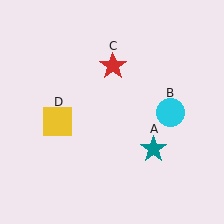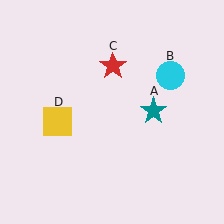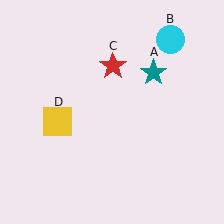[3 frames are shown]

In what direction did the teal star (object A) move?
The teal star (object A) moved up.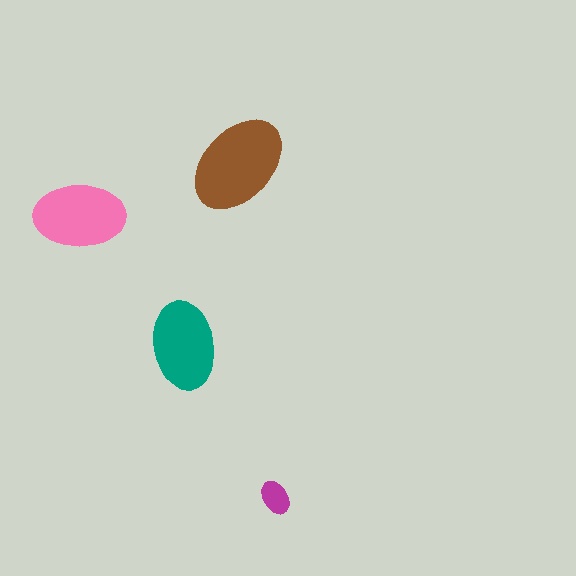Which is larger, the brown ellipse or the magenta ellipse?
The brown one.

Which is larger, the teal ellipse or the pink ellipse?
The pink one.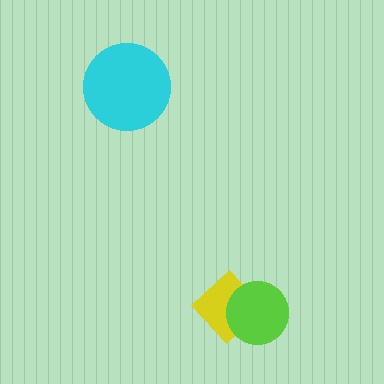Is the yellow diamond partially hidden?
Yes, it is partially covered by another shape.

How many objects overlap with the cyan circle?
0 objects overlap with the cyan circle.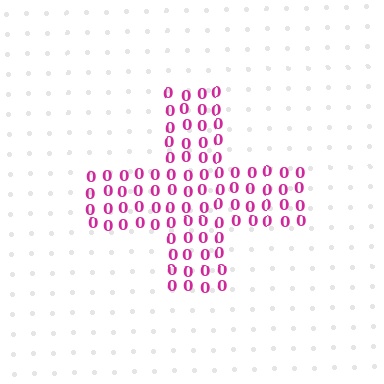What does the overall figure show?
The overall figure shows a cross.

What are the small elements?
The small elements are digit 0's.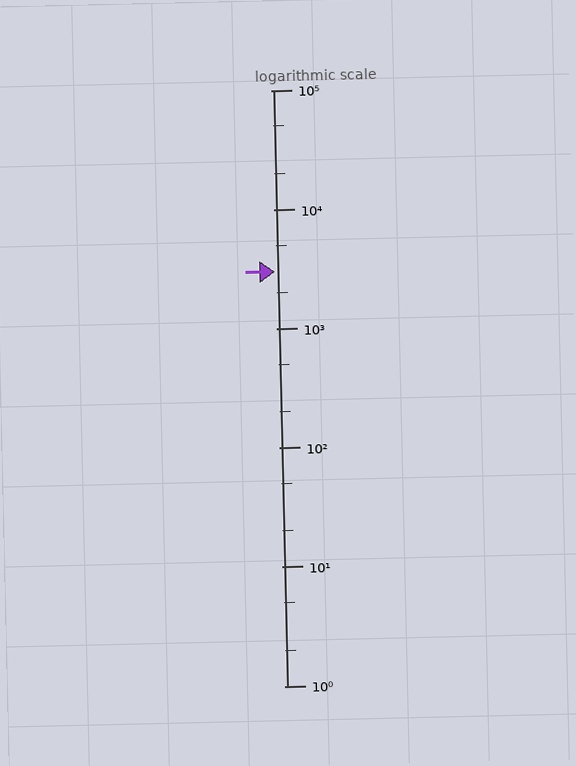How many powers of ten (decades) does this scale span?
The scale spans 5 decades, from 1 to 100000.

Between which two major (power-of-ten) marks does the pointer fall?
The pointer is between 1000 and 10000.